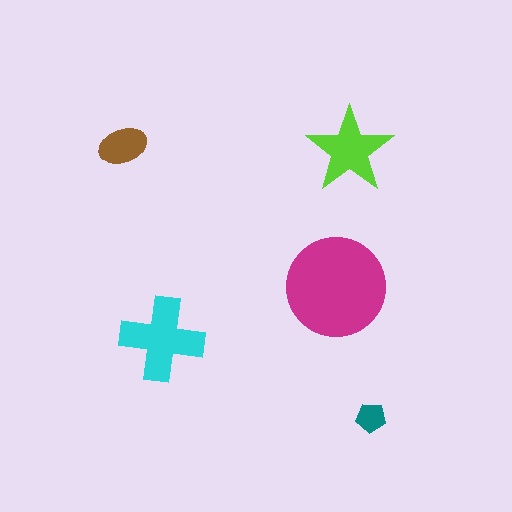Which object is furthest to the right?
The teal pentagon is rightmost.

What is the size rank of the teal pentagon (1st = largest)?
5th.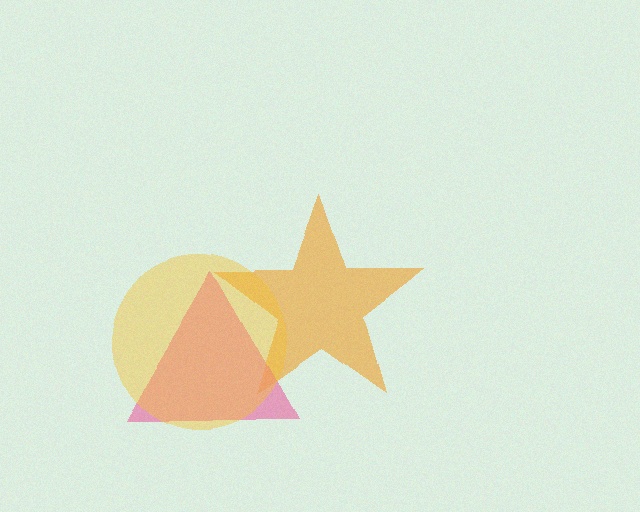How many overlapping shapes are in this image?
There are 3 overlapping shapes in the image.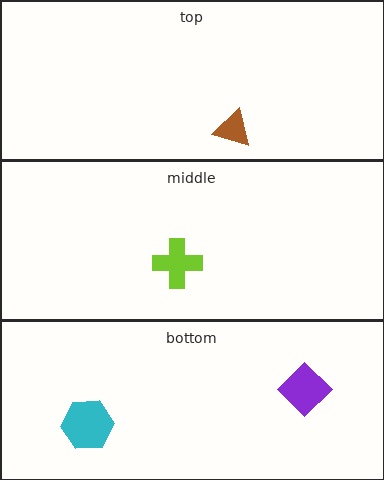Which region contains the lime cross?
The middle region.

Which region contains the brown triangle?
The top region.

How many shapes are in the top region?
1.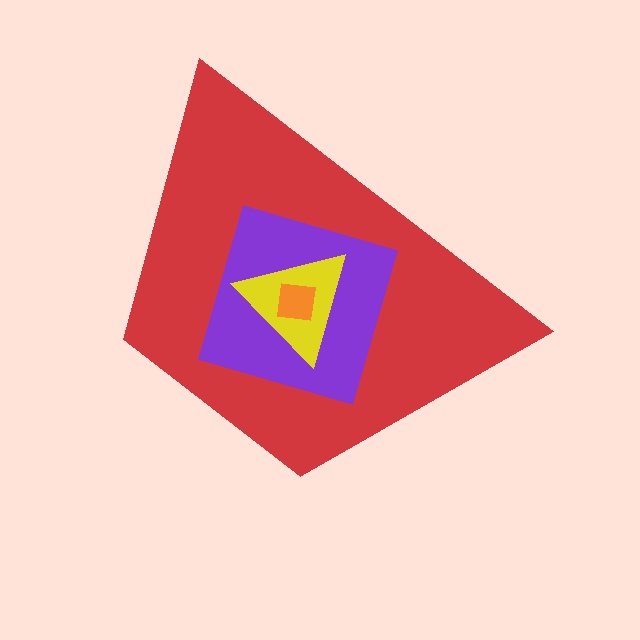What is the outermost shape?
The red trapezoid.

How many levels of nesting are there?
4.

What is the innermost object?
The orange square.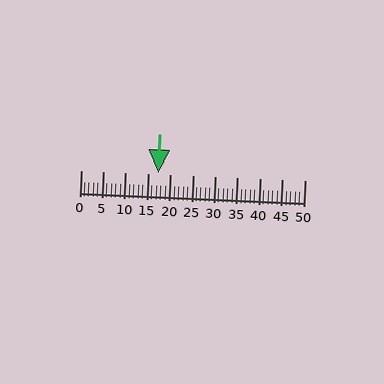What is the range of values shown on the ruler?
The ruler shows values from 0 to 50.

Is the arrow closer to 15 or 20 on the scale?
The arrow is closer to 15.